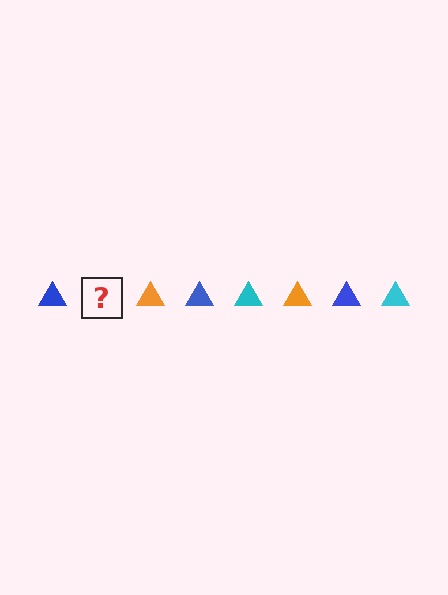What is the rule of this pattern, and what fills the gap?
The rule is that the pattern cycles through blue, cyan, orange triangles. The gap should be filled with a cyan triangle.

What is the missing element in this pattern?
The missing element is a cyan triangle.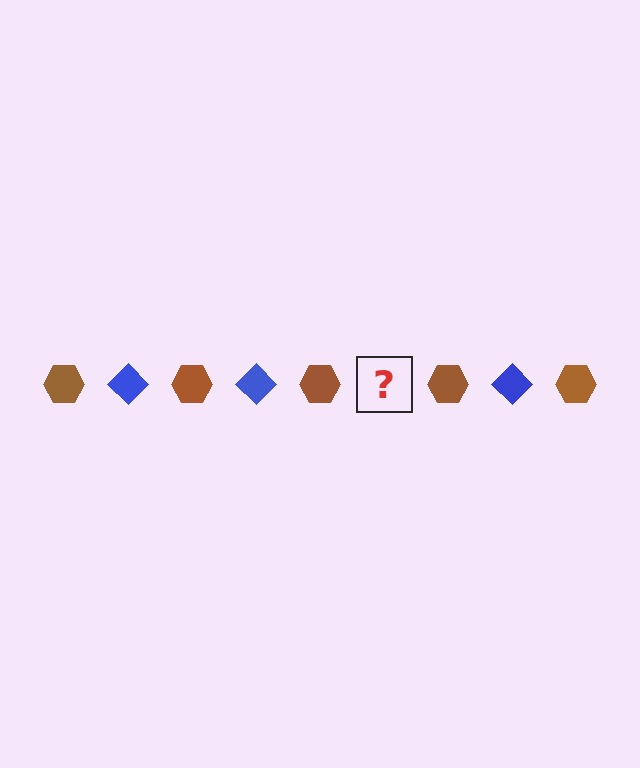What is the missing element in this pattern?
The missing element is a blue diamond.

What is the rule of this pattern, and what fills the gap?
The rule is that the pattern alternates between brown hexagon and blue diamond. The gap should be filled with a blue diamond.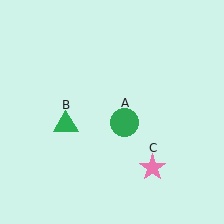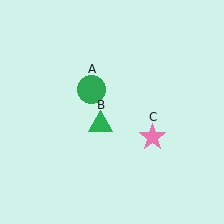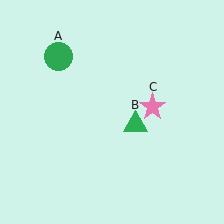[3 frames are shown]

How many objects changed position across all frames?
3 objects changed position: green circle (object A), green triangle (object B), pink star (object C).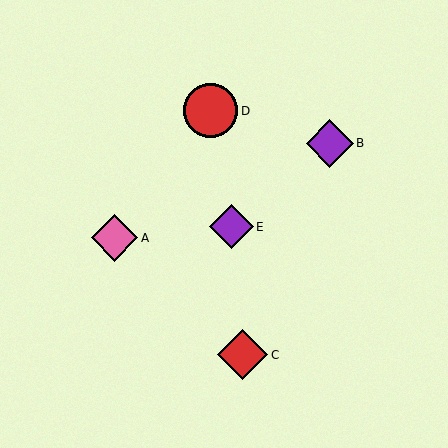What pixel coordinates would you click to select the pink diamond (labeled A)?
Click at (115, 238) to select the pink diamond A.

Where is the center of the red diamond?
The center of the red diamond is at (243, 355).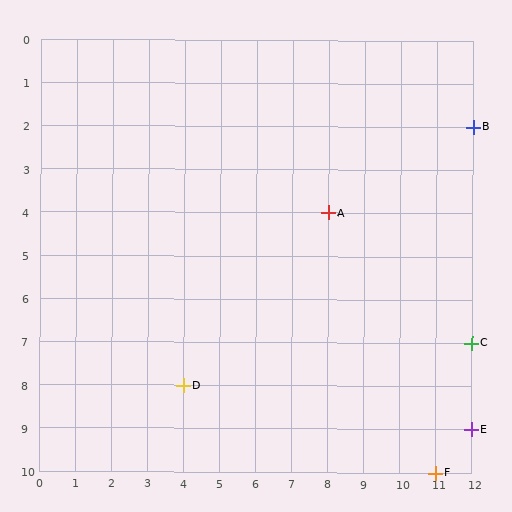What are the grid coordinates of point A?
Point A is at grid coordinates (8, 4).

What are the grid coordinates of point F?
Point F is at grid coordinates (11, 10).